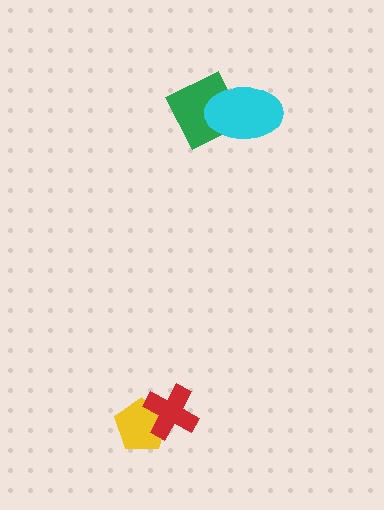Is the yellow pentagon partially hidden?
Yes, it is partially covered by another shape.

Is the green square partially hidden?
Yes, it is partially covered by another shape.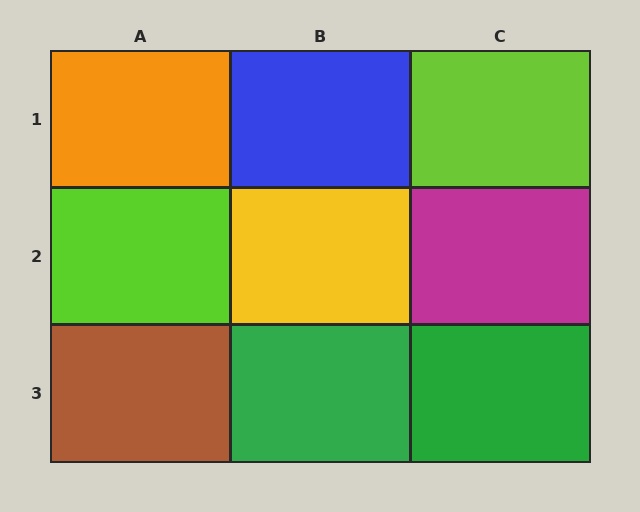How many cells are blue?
1 cell is blue.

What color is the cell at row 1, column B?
Blue.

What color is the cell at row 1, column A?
Orange.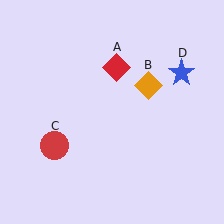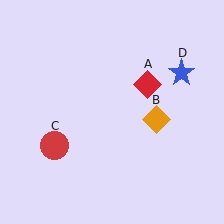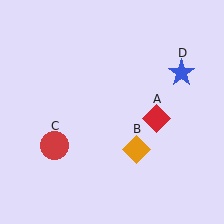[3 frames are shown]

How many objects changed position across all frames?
2 objects changed position: red diamond (object A), orange diamond (object B).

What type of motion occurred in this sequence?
The red diamond (object A), orange diamond (object B) rotated clockwise around the center of the scene.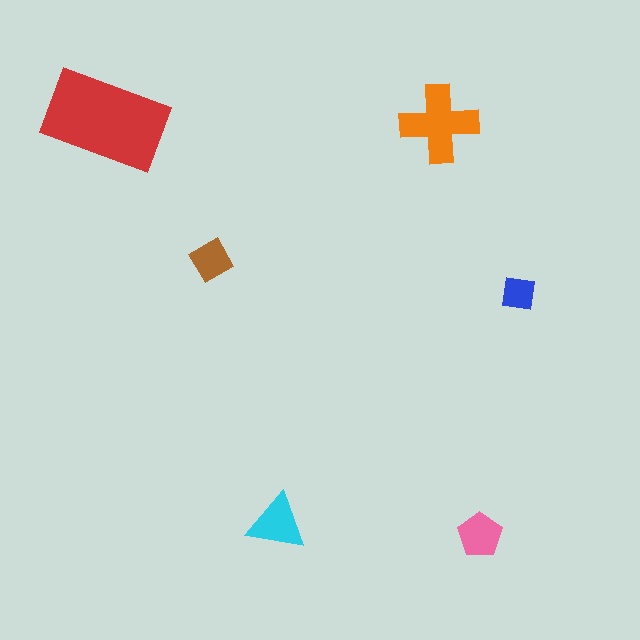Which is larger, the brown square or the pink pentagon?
The pink pentagon.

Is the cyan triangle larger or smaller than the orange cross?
Smaller.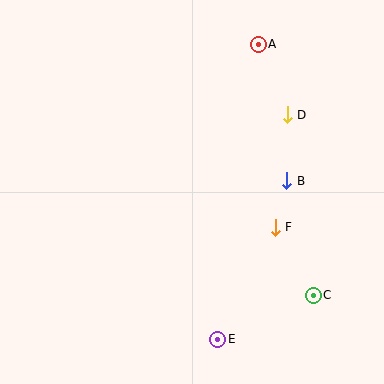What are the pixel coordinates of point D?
Point D is at (287, 115).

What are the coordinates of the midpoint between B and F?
The midpoint between B and F is at (281, 204).